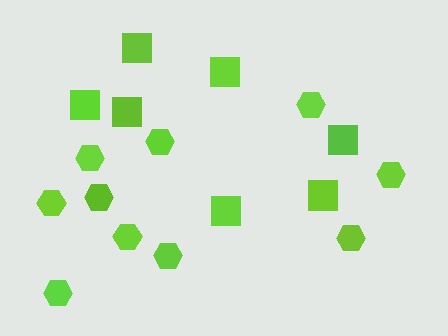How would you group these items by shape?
There are 2 groups: one group of hexagons (10) and one group of squares (7).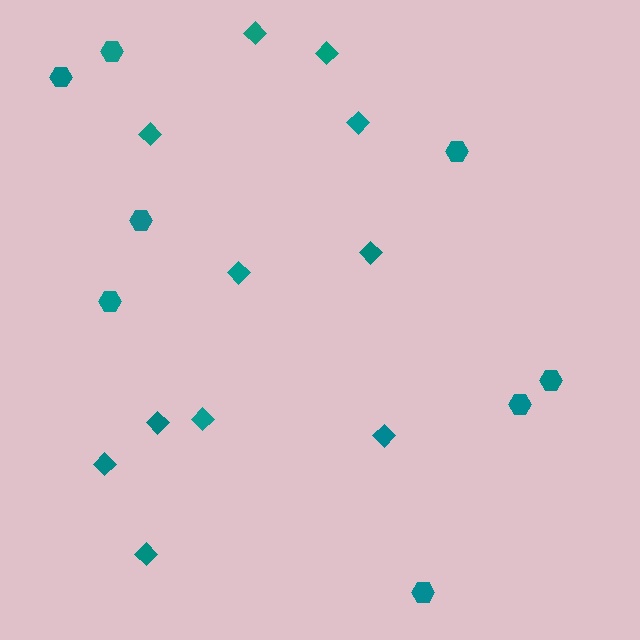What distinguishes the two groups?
There are 2 groups: one group of hexagons (8) and one group of diamonds (11).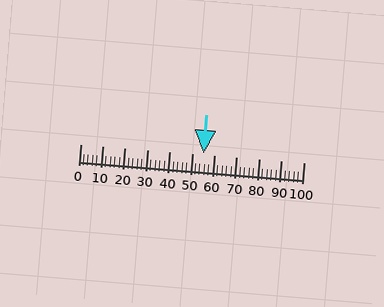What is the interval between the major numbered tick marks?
The major tick marks are spaced 10 units apart.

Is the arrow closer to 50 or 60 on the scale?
The arrow is closer to 60.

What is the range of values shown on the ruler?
The ruler shows values from 0 to 100.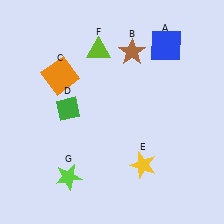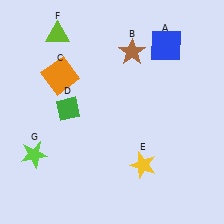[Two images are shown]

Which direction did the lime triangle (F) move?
The lime triangle (F) moved left.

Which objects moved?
The objects that moved are: the lime triangle (F), the lime star (G).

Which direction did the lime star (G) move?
The lime star (G) moved left.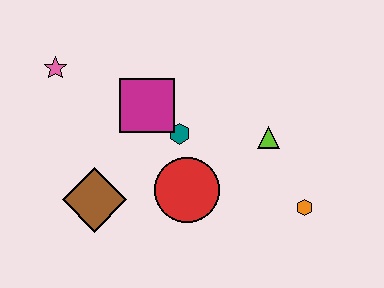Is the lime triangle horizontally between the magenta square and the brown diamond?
No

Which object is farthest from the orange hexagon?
The pink star is farthest from the orange hexagon.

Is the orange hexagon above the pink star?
No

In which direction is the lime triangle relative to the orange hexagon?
The lime triangle is above the orange hexagon.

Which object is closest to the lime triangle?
The orange hexagon is closest to the lime triangle.